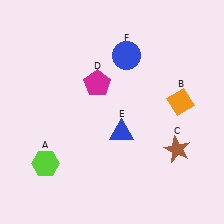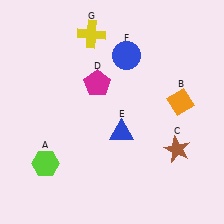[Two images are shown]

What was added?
A yellow cross (G) was added in Image 2.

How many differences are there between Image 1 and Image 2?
There is 1 difference between the two images.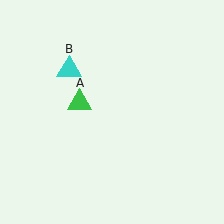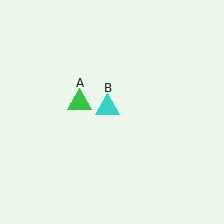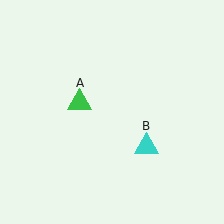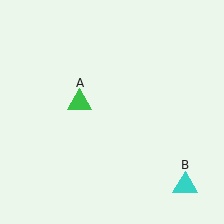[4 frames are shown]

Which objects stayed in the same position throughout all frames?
Green triangle (object A) remained stationary.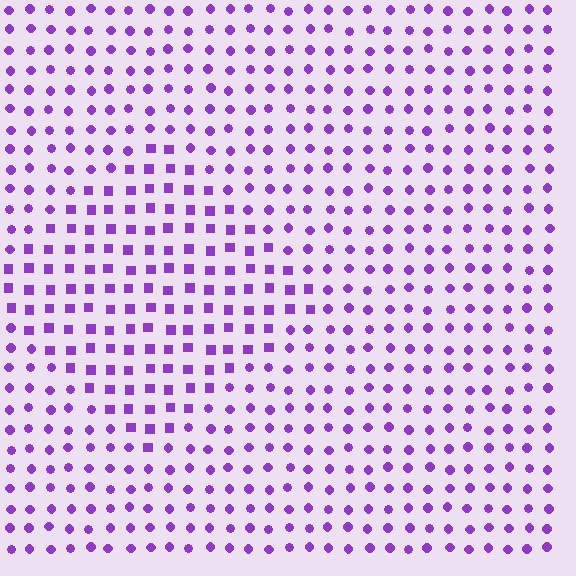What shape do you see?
I see a diamond.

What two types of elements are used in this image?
The image uses squares inside the diamond region and circles outside it.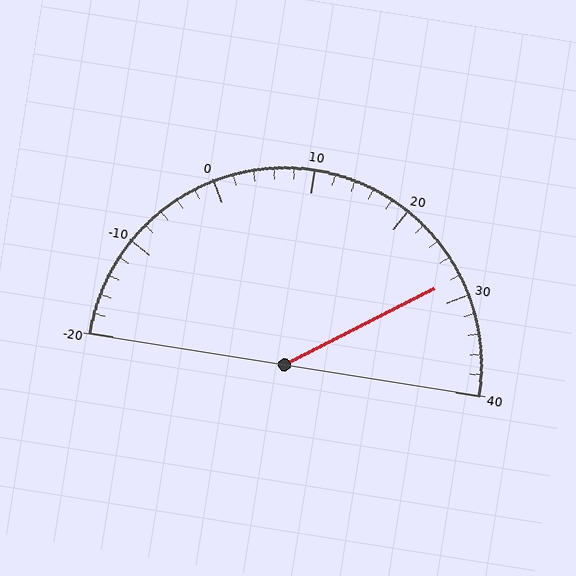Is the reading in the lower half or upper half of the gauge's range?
The reading is in the upper half of the range (-20 to 40).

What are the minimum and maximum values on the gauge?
The gauge ranges from -20 to 40.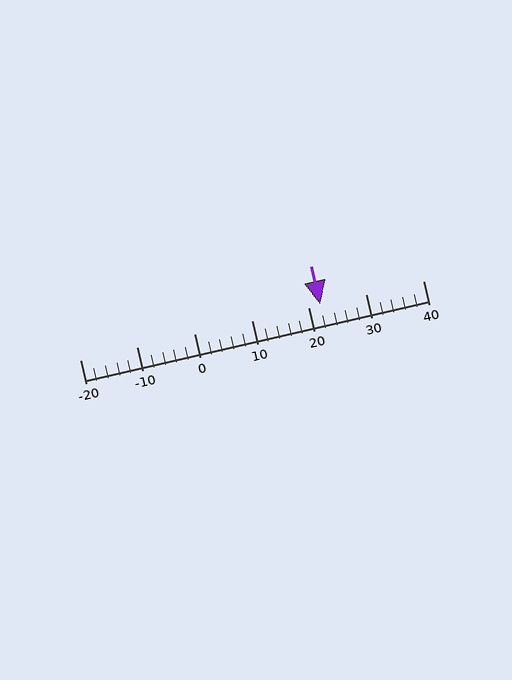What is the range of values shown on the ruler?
The ruler shows values from -20 to 40.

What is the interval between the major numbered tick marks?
The major tick marks are spaced 10 units apart.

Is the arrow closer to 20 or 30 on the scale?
The arrow is closer to 20.